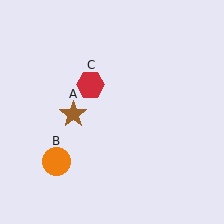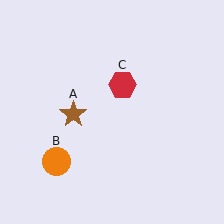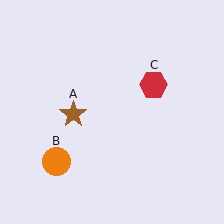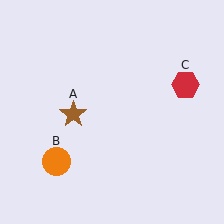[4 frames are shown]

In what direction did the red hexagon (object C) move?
The red hexagon (object C) moved right.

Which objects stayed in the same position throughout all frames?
Brown star (object A) and orange circle (object B) remained stationary.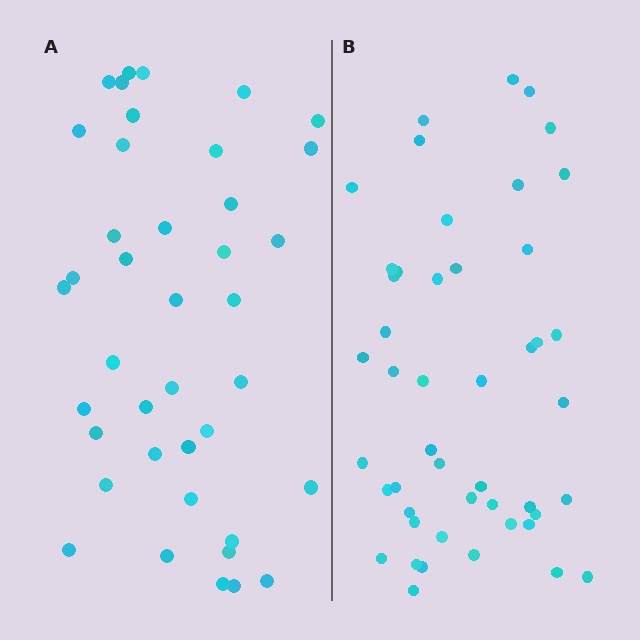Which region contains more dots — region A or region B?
Region B (the right region) has more dots.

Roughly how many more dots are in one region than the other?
Region B has roughly 8 or so more dots than region A.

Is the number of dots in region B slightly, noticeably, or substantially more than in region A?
Region B has only slightly more — the two regions are fairly close. The ratio is roughly 1.2 to 1.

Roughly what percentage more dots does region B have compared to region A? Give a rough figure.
About 20% more.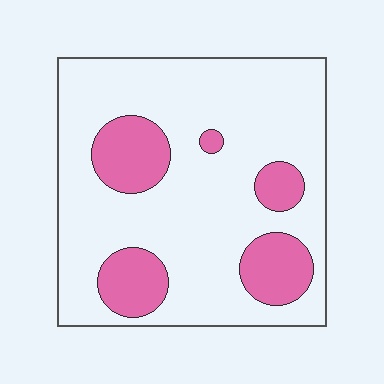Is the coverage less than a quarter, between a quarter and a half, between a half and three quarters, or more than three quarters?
Less than a quarter.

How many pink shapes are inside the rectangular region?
5.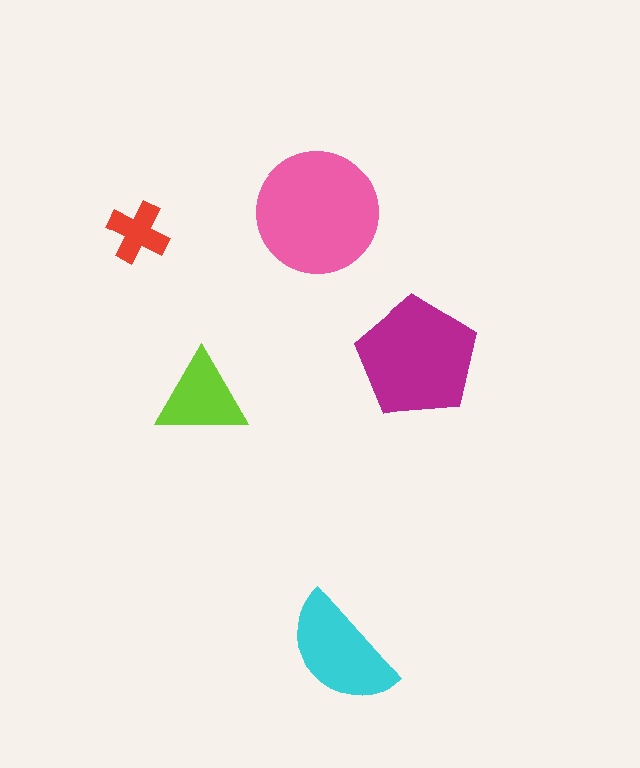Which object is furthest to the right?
The magenta pentagon is rightmost.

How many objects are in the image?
There are 5 objects in the image.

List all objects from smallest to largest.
The red cross, the lime triangle, the cyan semicircle, the magenta pentagon, the pink circle.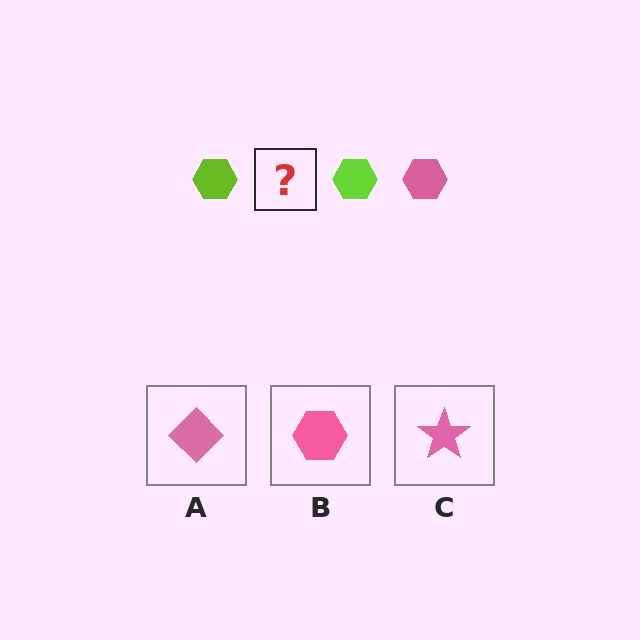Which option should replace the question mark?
Option B.